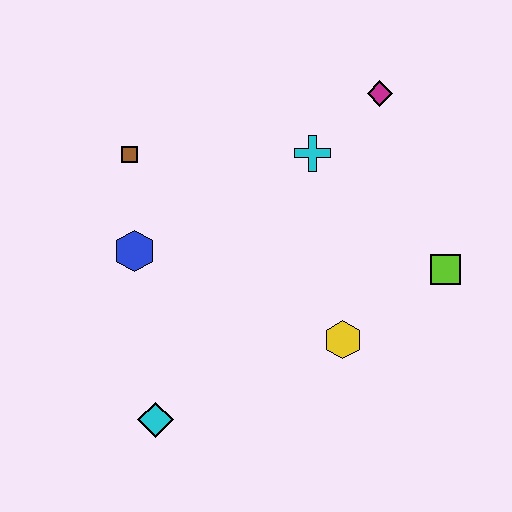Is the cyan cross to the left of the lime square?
Yes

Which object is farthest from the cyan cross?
The cyan diamond is farthest from the cyan cross.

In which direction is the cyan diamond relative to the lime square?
The cyan diamond is to the left of the lime square.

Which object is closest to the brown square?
The blue hexagon is closest to the brown square.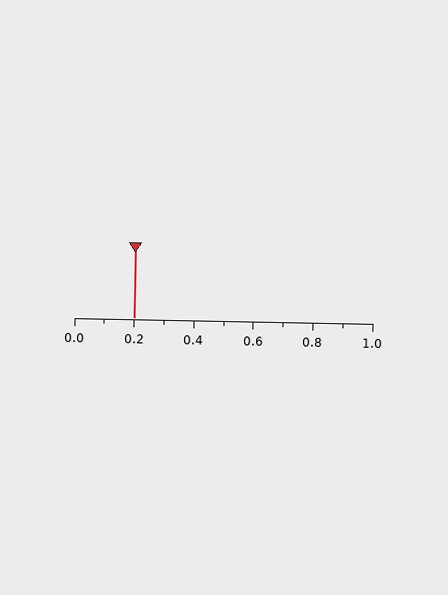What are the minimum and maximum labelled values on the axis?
The axis runs from 0.0 to 1.0.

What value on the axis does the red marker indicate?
The marker indicates approximately 0.2.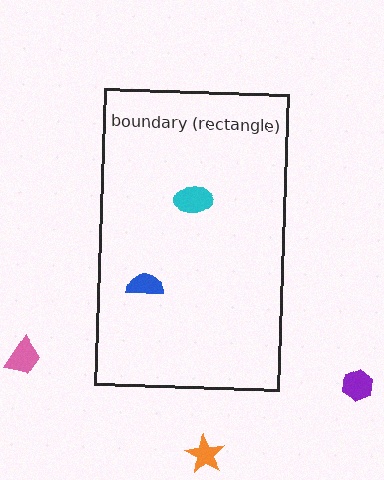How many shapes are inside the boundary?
2 inside, 3 outside.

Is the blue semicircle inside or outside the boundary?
Inside.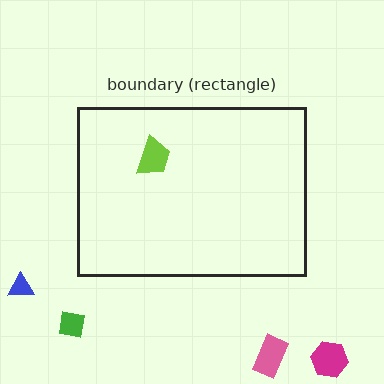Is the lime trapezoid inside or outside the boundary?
Inside.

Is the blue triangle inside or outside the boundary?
Outside.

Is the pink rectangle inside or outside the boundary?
Outside.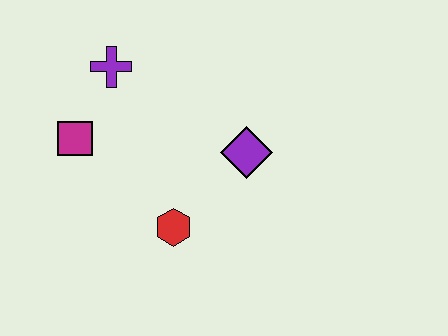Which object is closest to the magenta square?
The purple cross is closest to the magenta square.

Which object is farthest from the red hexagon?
The purple cross is farthest from the red hexagon.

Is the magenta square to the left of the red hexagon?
Yes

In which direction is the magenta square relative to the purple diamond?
The magenta square is to the left of the purple diamond.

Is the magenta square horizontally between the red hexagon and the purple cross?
No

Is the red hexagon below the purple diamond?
Yes